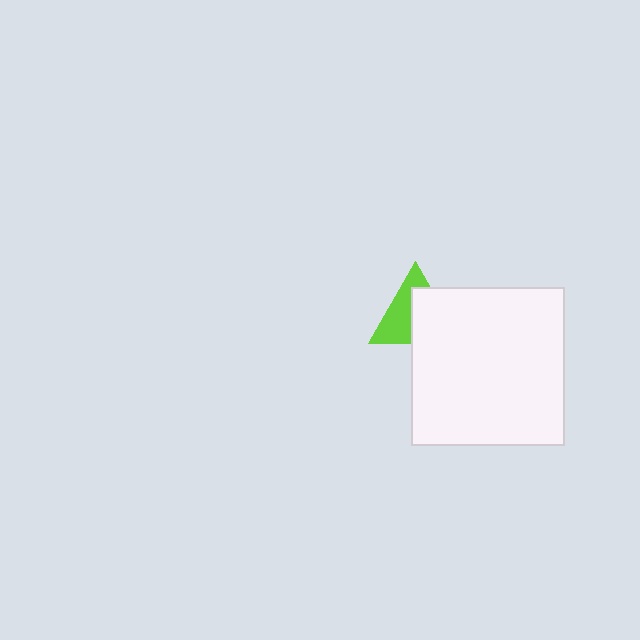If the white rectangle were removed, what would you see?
You would see the complete lime triangle.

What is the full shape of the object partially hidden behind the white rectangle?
The partially hidden object is a lime triangle.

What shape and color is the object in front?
The object in front is a white rectangle.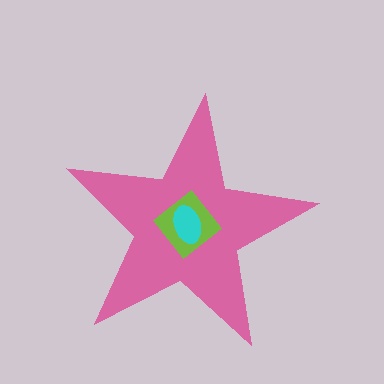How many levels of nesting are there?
3.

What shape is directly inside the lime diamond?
The cyan ellipse.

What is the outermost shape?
The pink star.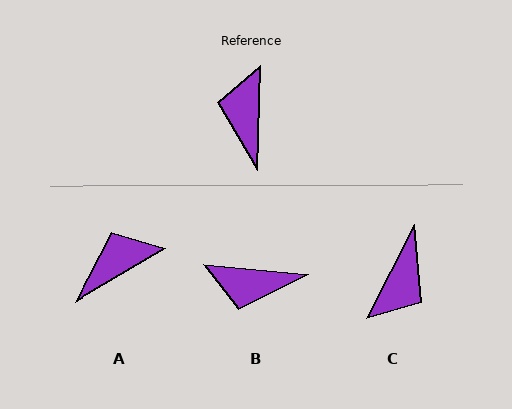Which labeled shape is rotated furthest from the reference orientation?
C, about 155 degrees away.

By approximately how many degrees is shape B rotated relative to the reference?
Approximately 87 degrees counter-clockwise.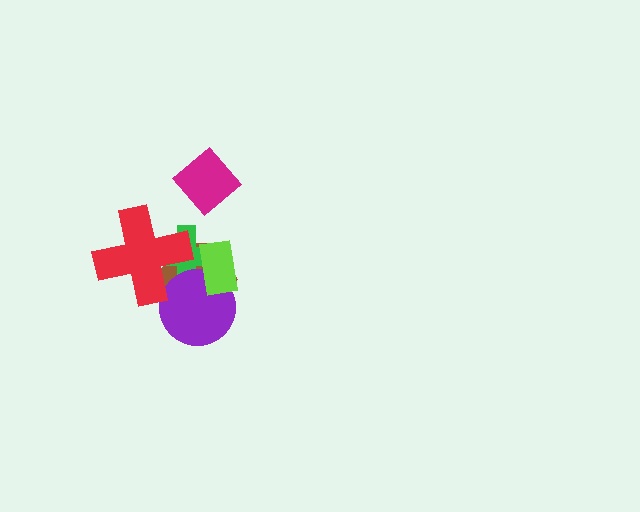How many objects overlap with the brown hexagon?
4 objects overlap with the brown hexagon.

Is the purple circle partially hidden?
Yes, it is partially covered by another shape.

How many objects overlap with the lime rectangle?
3 objects overlap with the lime rectangle.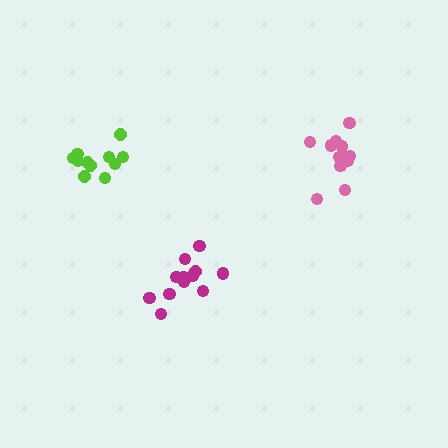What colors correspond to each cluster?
The clusters are colored: lime, pink, magenta.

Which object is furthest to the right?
The pink cluster is rightmost.